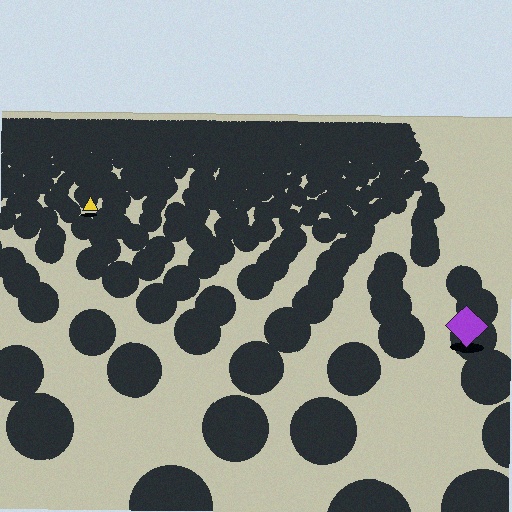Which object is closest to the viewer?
The purple diamond is closest. The texture marks near it are larger and more spread out.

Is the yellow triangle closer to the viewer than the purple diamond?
No. The purple diamond is closer — you can tell from the texture gradient: the ground texture is coarser near it.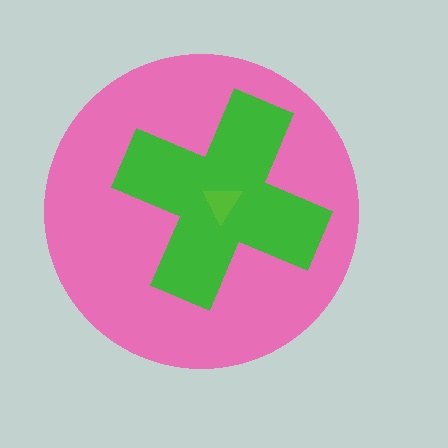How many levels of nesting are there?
3.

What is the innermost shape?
The lime triangle.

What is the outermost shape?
The pink circle.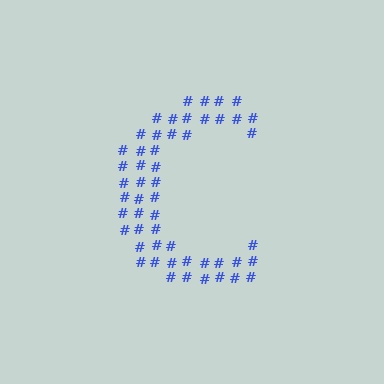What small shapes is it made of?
It is made of small hash symbols.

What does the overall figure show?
The overall figure shows the letter C.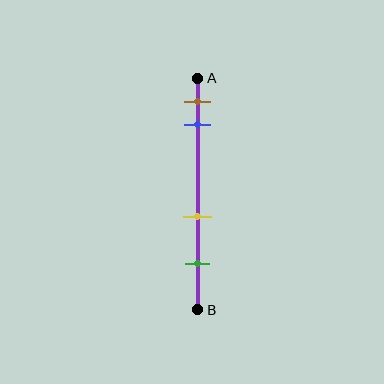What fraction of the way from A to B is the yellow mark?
The yellow mark is approximately 60% (0.6) of the way from A to B.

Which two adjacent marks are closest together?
The brown and blue marks are the closest adjacent pair.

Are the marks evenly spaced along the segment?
No, the marks are not evenly spaced.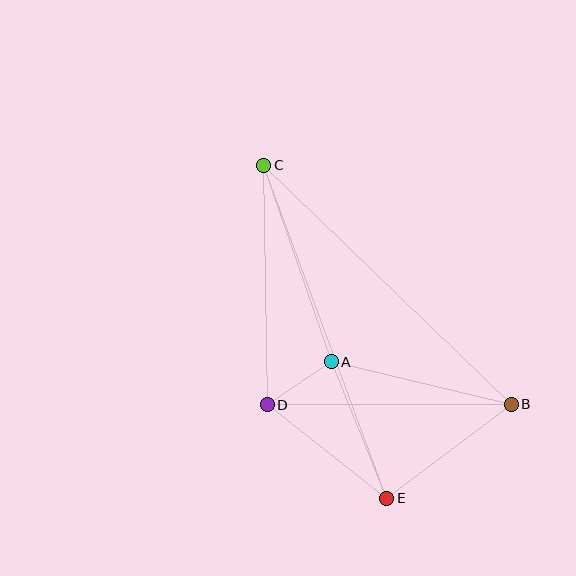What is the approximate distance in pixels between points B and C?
The distance between B and C is approximately 344 pixels.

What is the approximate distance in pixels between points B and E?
The distance between B and E is approximately 156 pixels.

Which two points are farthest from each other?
Points C and E are farthest from each other.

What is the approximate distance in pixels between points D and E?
The distance between D and E is approximately 152 pixels.